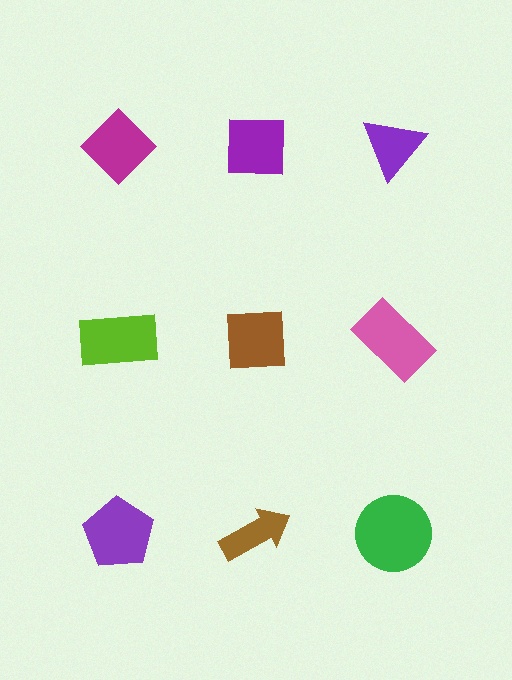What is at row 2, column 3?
A pink rectangle.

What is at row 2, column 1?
A lime rectangle.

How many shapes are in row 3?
3 shapes.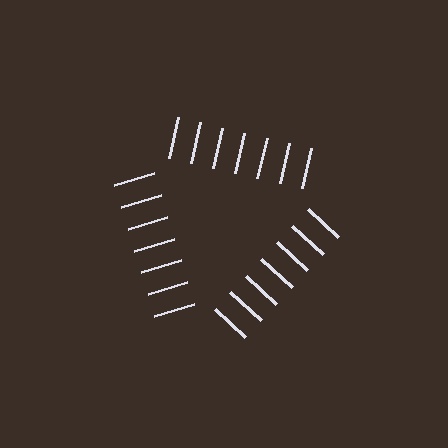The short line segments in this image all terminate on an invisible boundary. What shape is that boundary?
An illusory triangle — the line segments terminate on its edges but no continuous stroke is drawn.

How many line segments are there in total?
21 — 7 along each of the 3 edges.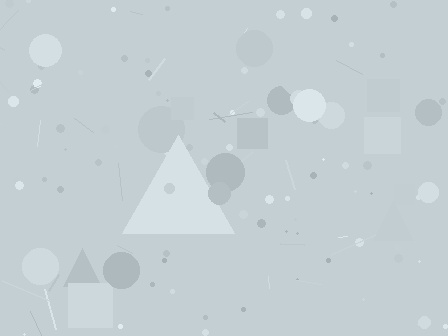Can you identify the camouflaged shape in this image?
The camouflaged shape is a triangle.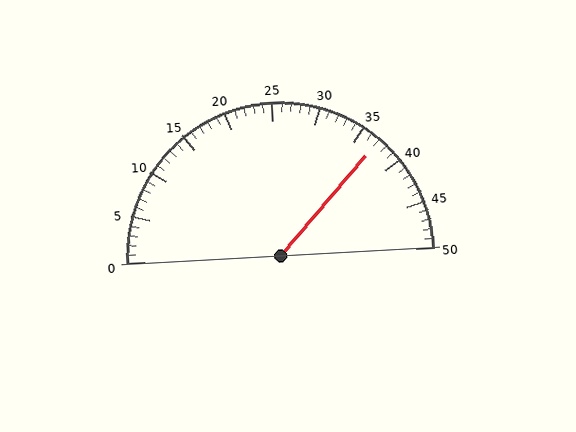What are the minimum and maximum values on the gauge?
The gauge ranges from 0 to 50.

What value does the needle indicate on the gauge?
The needle indicates approximately 37.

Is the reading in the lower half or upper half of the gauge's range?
The reading is in the upper half of the range (0 to 50).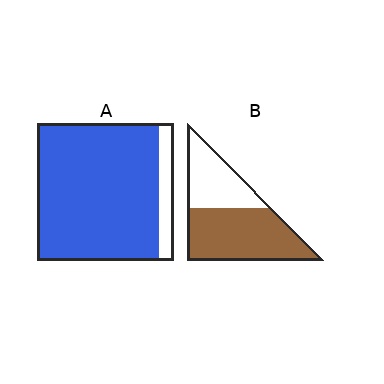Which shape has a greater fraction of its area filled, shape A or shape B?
Shape A.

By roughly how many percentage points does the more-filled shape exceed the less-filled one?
By roughly 25 percentage points (A over B).